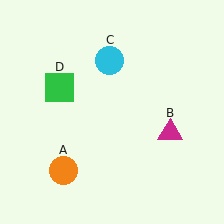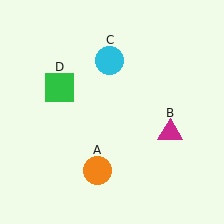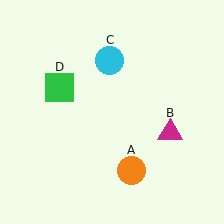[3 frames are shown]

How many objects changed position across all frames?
1 object changed position: orange circle (object A).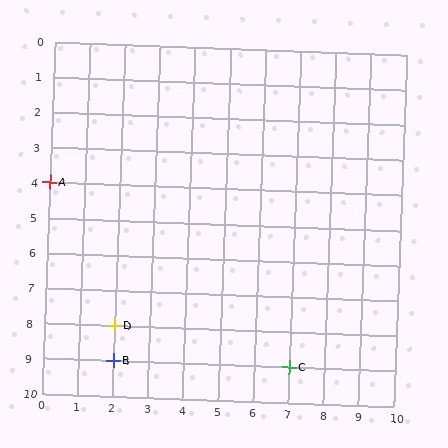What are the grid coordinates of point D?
Point D is at grid coordinates (2, 8).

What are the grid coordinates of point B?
Point B is at grid coordinates (2, 9).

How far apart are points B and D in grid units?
Points B and D are 1 row apart.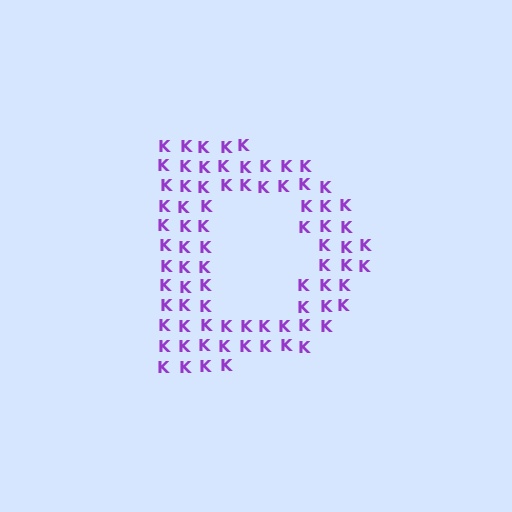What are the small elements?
The small elements are letter K's.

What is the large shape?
The large shape is the letter D.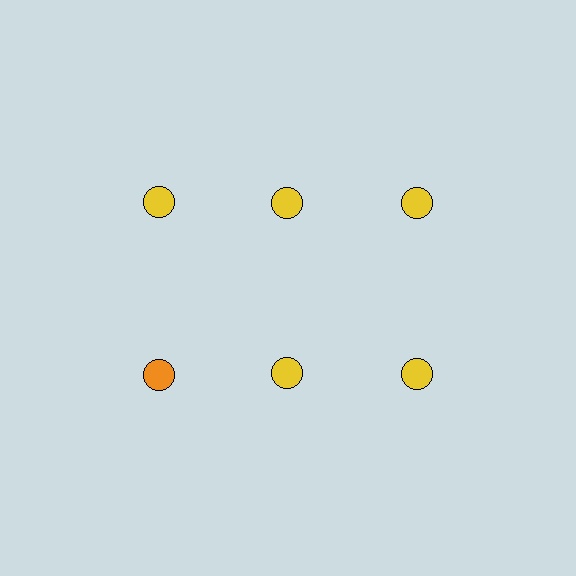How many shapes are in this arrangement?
There are 6 shapes arranged in a grid pattern.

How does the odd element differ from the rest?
It has a different color: orange instead of yellow.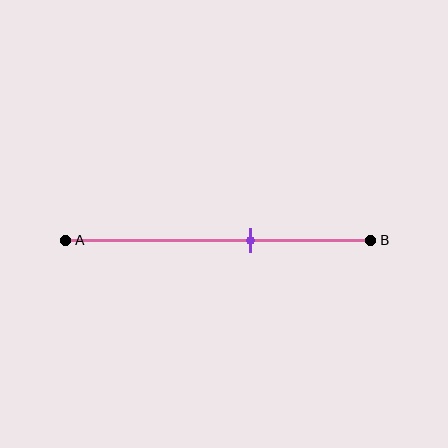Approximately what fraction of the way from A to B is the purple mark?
The purple mark is approximately 60% of the way from A to B.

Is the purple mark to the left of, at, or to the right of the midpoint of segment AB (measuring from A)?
The purple mark is to the right of the midpoint of segment AB.